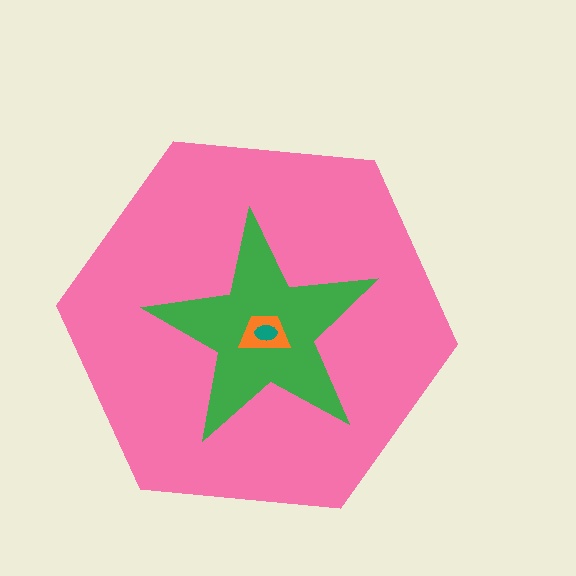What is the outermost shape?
The pink hexagon.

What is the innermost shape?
The teal ellipse.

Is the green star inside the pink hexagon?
Yes.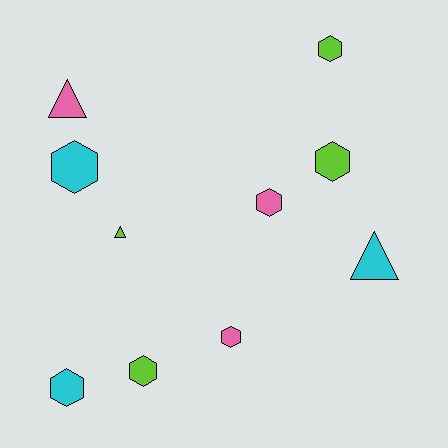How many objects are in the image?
There are 10 objects.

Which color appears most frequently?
Lime, with 4 objects.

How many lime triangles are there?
There is 1 lime triangle.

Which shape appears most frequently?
Hexagon, with 7 objects.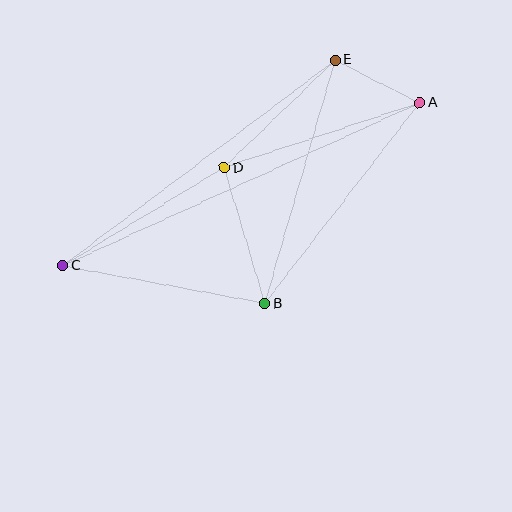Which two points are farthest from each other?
Points A and C are farthest from each other.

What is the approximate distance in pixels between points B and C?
The distance between B and C is approximately 205 pixels.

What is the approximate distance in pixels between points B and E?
The distance between B and E is approximately 253 pixels.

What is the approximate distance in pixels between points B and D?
The distance between B and D is approximately 142 pixels.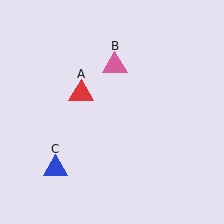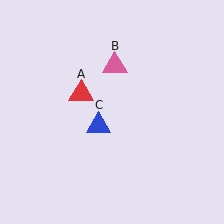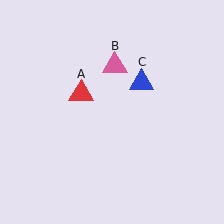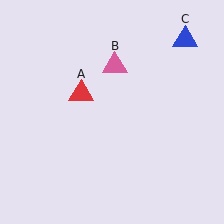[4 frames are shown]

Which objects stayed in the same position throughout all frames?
Red triangle (object A) and pink triangle (object B) remained stationary.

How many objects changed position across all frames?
1 object changed position: blue triangle (object C).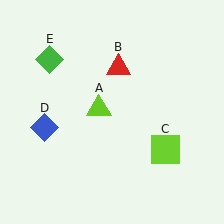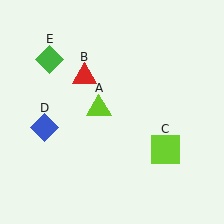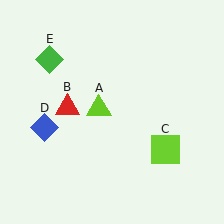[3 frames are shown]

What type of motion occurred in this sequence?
The red triangle (object B) rotated counterclockwise around the center of the scene.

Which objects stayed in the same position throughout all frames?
Lime triangle (object A) and lime square (object C) and blue diamond (object D) and green diamond (object E) remained stationary.